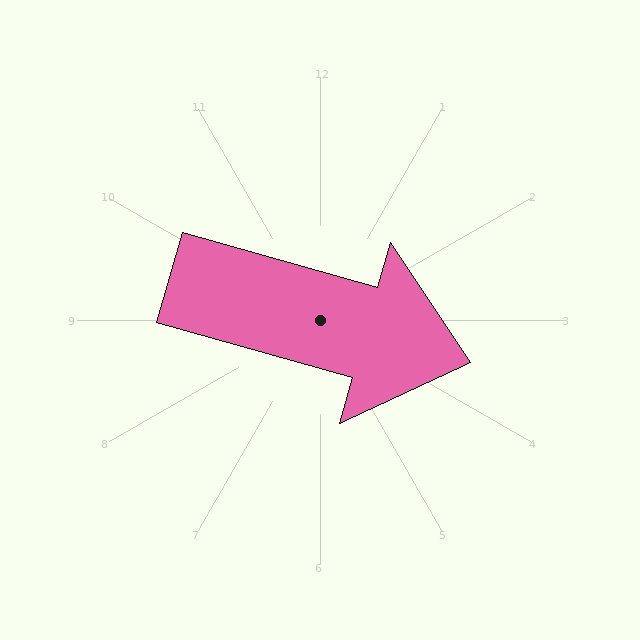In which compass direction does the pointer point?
East.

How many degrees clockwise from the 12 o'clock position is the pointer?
Approximately 106 degrees.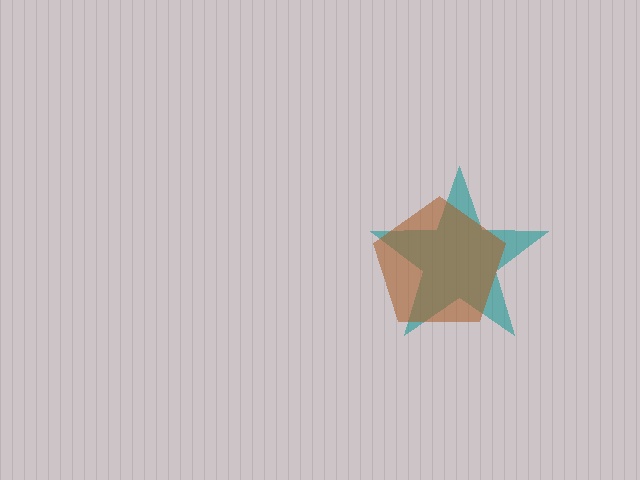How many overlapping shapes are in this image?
There are 2 overlapping shapes in the image.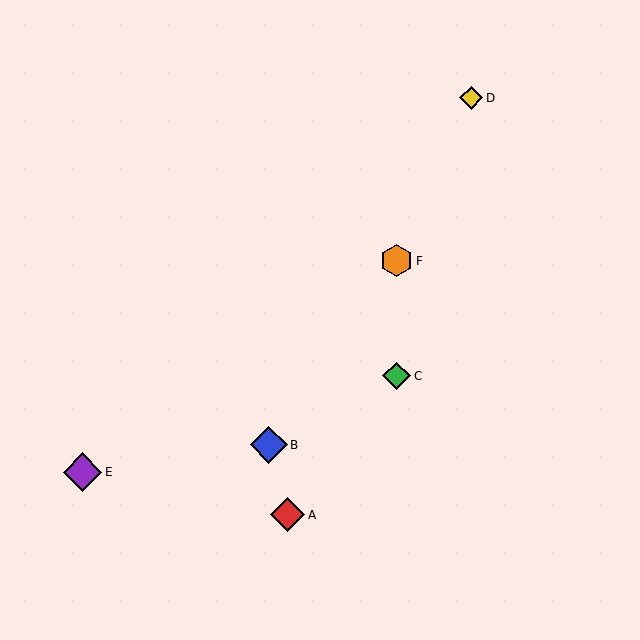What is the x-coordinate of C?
Object C is at x≈397.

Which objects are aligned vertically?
Objects C, F are aligned vertically.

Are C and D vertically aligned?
No, C is at x≈397 and D is at x≈471.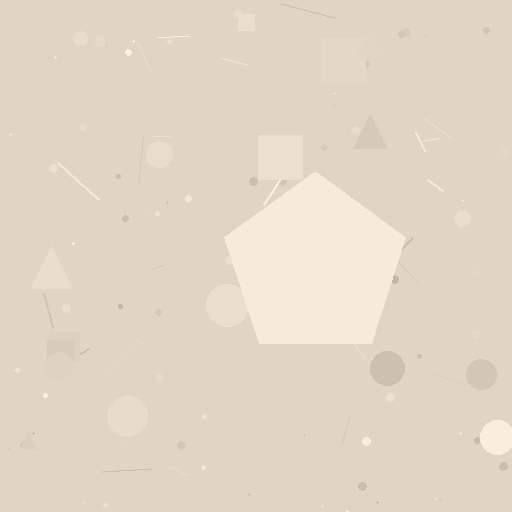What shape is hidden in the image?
A pentagon is hidden in the image.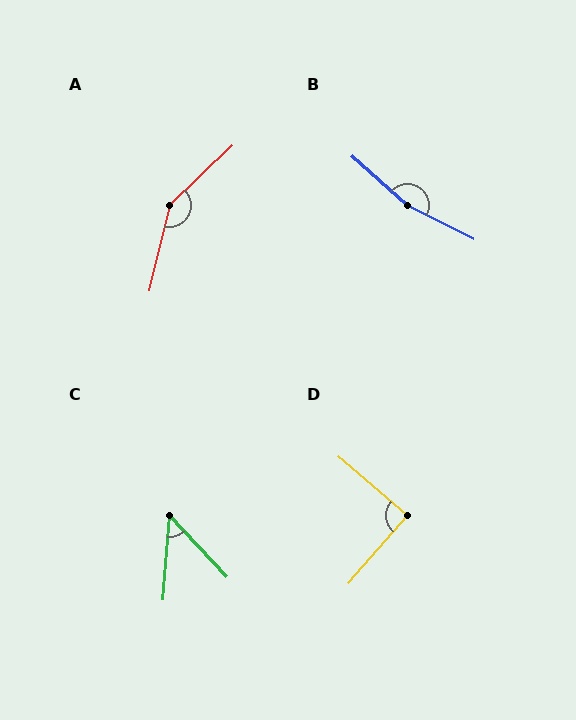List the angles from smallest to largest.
C (48°), D (90°), A (148°), B (165°).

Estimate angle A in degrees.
Approximately 148 degrees.